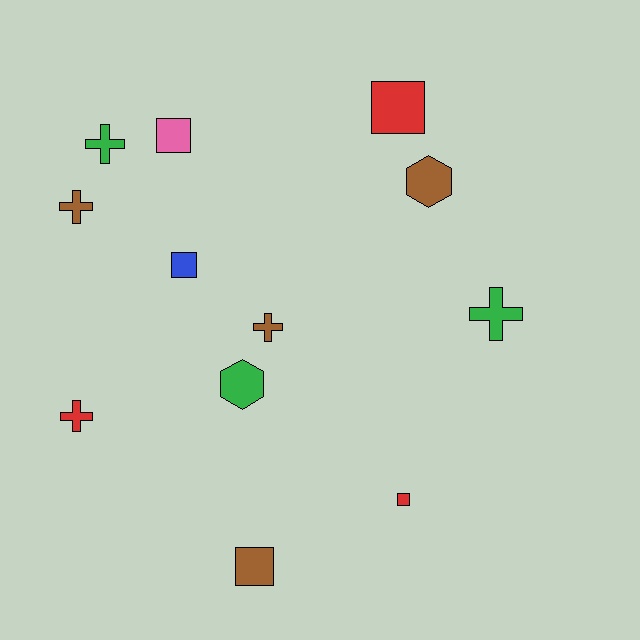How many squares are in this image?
There are 5 squares.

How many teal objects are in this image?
There are no teal objects.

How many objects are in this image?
There are 12 objects.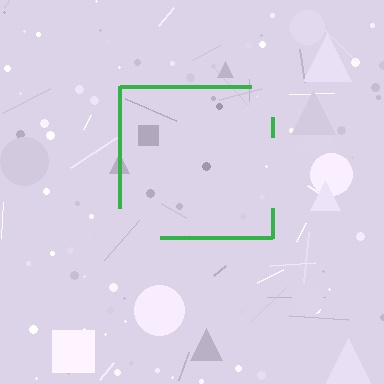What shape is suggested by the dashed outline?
The dashed outline suggests a square.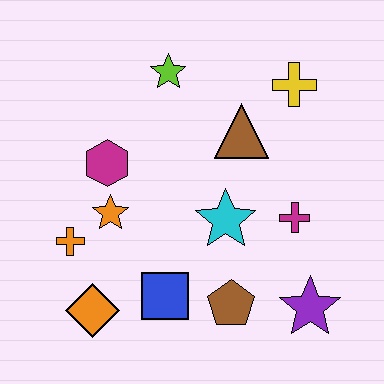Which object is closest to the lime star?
The brown triangle is closest to the lime star.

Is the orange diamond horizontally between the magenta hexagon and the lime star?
No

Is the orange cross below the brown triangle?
Yes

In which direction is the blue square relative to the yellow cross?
The blue square is below the yellow cross.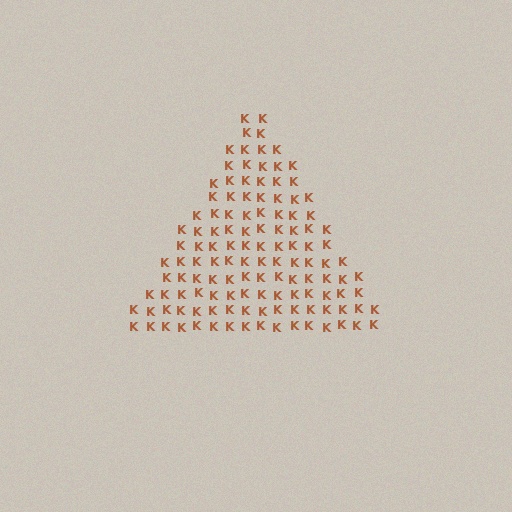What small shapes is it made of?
It is made of small letter K's.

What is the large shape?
The large shape is a triangle.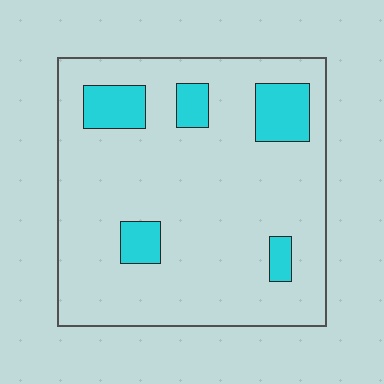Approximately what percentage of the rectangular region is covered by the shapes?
Approximately 15%.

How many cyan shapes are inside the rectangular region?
5.